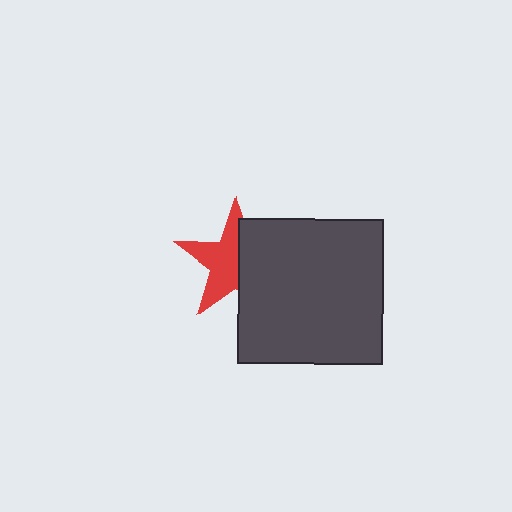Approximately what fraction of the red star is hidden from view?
Roughly 46% of the red star is hidden behind the dark gray square.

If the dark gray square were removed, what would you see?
You would see the complete red star.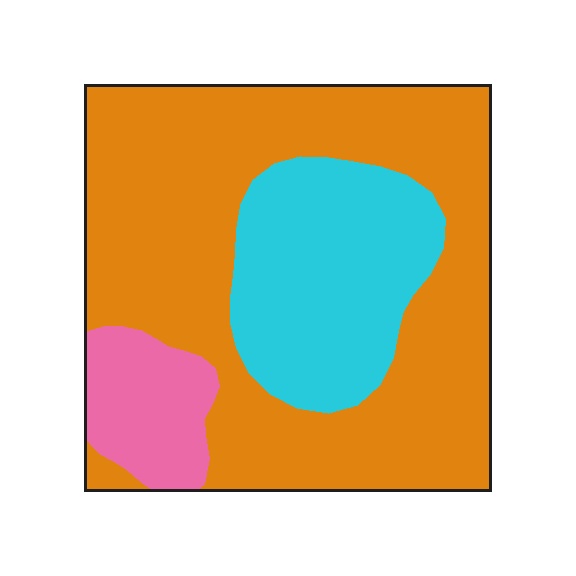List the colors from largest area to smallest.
From largest to smallest: orange, cyan, pink.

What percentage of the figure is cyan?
Cyan covers around 25% of the figure.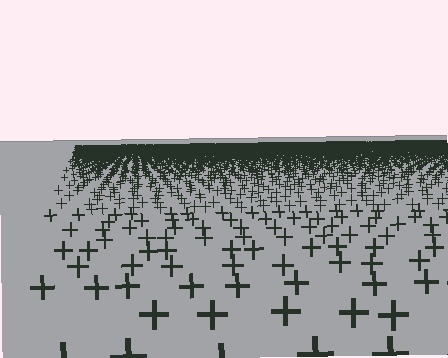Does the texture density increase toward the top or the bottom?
Density increases toward the top.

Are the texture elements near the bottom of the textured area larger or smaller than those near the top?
Larger. Near the bottom, elements are closer to the viewer and appear at a bigger on-screen size.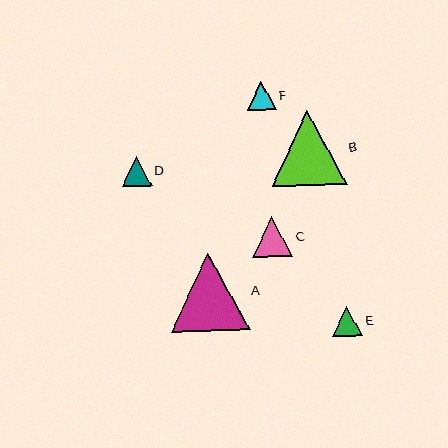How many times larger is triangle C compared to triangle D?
Triangle C is approximately 1.3 times the size of triangle D.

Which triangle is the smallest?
Triangle F is the smallest with a size of approximately 29 pixels.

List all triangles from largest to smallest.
From largest to smallest: A, B, C, E, D, F.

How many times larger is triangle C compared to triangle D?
Triangle C is approximately 1.3 times the size of triangle D.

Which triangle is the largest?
Triangle A is the largest with a size of approximately 78 pixels.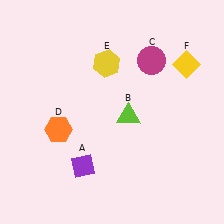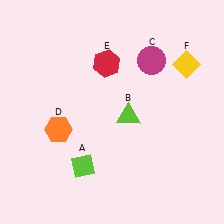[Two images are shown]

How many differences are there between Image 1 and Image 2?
There are 2 differences between the two images.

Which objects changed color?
A changed from purple to lime. E changed from yellow to red.